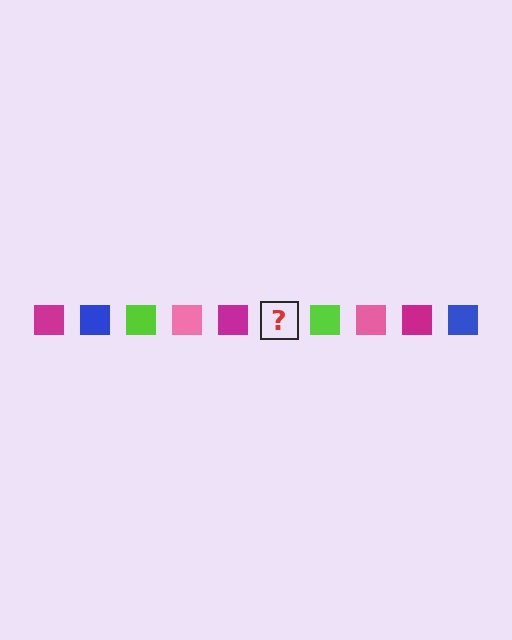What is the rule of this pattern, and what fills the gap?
The rule is that the pattern cycles through magenta, blue, lime, pink squares. The gap should be filled with a blue square.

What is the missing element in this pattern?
The missing element is a blue square.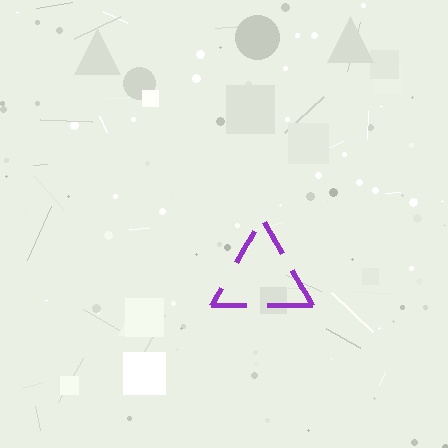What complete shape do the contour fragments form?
The contour fragments form a triangle.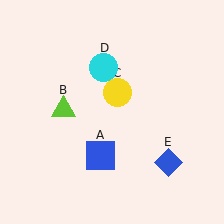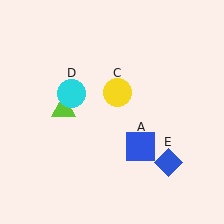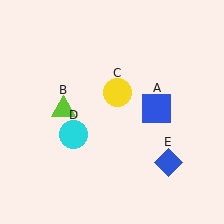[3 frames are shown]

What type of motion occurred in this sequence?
The blue square (object A), cyan circle (object D) rotated counterclockwise around the center of the scene.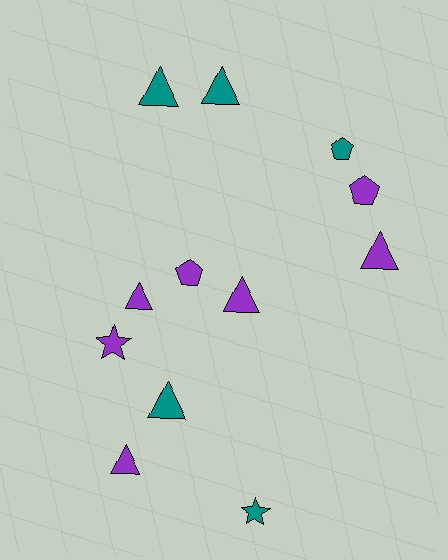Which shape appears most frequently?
Triangle, with 7 objects.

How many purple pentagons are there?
There are 2 purple pentagons.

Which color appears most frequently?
Purple, with 7 objects.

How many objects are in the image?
There are 12 objects.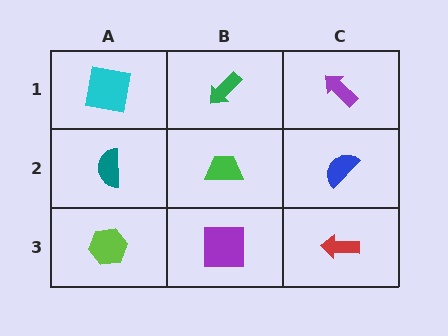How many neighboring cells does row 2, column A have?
3.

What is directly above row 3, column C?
A blue semicircle.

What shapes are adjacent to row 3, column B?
A green trapezoid (row 2, column B), a lime hexagon (row 3, column A), a red arrow (row 3, column C).